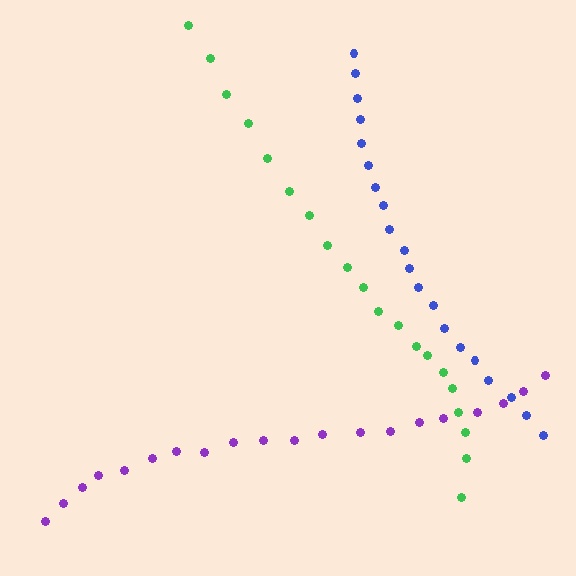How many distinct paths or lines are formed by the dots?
There are 3 distinct paths.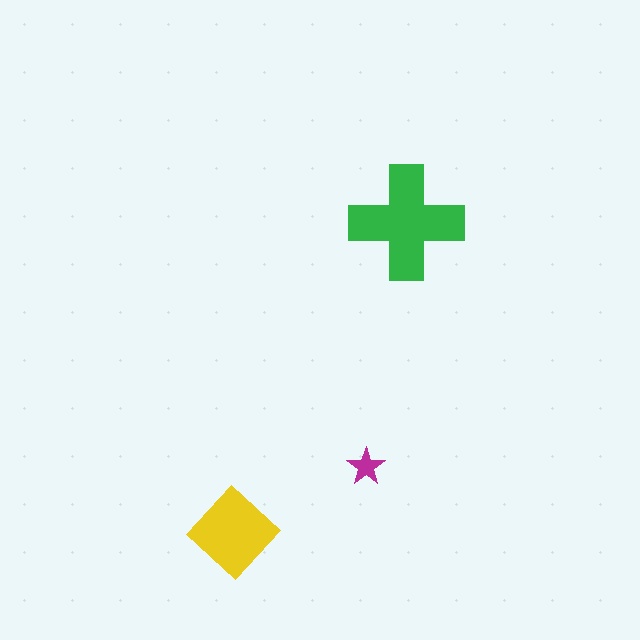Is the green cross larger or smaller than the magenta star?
Larger.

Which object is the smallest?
The magenta star.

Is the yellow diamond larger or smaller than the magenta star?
Larger.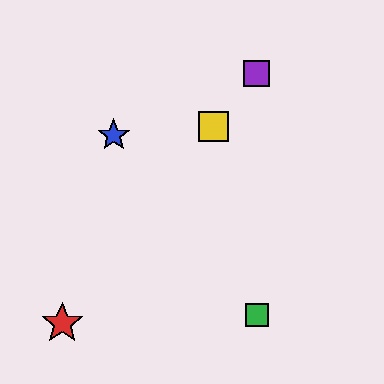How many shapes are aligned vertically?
2 shapes (the green square, the purple square) are aligned vertically.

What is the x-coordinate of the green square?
The green square is at x≈257.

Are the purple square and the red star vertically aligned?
No, the purple square is at x≈257 and the red star is at x≈62.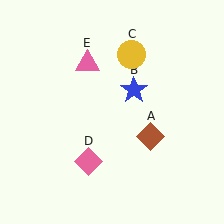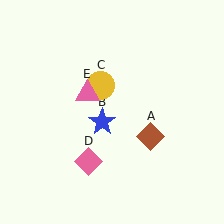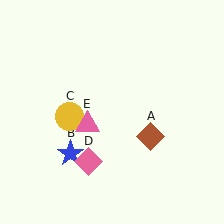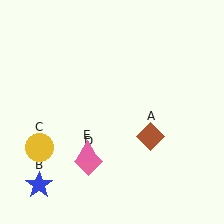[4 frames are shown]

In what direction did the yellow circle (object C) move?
The yellow circle (object C) moved down and to the left.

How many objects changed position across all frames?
3 objects changed position: blue star (object B), yellow circle (object C), pink triangle (object E).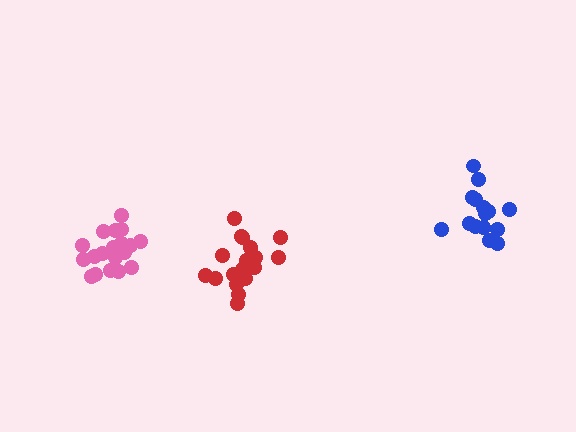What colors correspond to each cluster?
The clusters are colored: blue, pink, red.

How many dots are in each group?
Group 1: 15 dots, Group 2: 20 dots, Group 3: 21 dots (56 total).